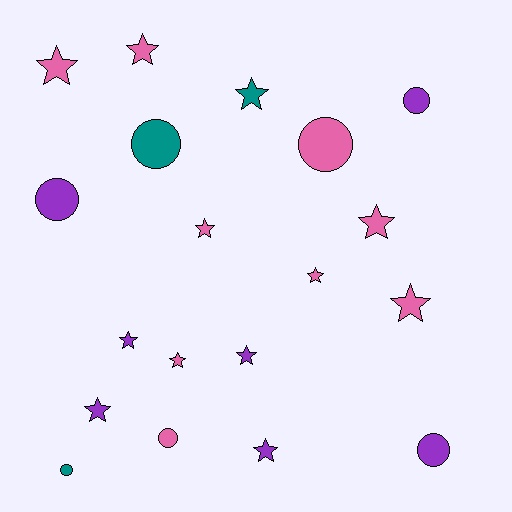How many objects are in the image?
There are 19 objects.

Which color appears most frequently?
Pink, with 9 objects.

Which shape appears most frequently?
Star, with 12 objects.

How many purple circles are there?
There are 3 purple circles.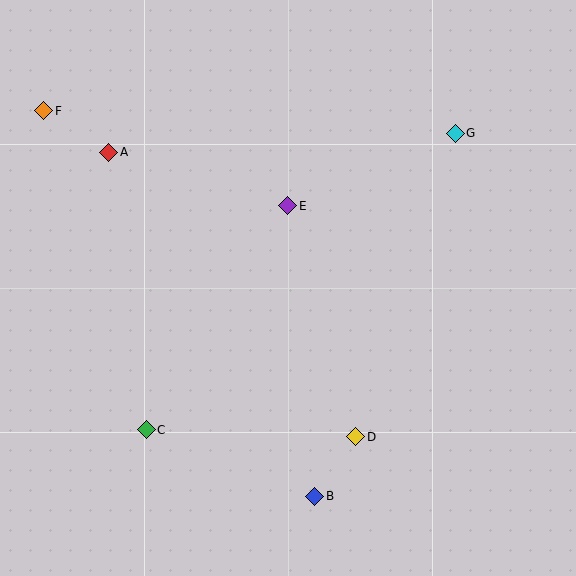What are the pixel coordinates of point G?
Point G is at (455, 133).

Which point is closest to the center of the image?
Point E at (288, 206) is closest to the center.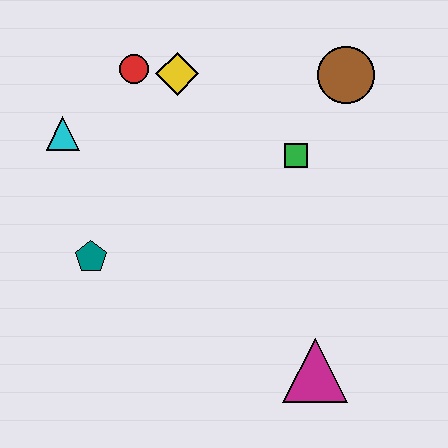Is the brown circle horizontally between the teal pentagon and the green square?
No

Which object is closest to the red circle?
The yellow diamond is closest to the red circle.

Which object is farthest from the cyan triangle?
The magenta triangle is farthest from the cyan triangle.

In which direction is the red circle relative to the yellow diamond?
The red circle is to the left of the yellow diamond.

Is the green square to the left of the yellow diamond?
No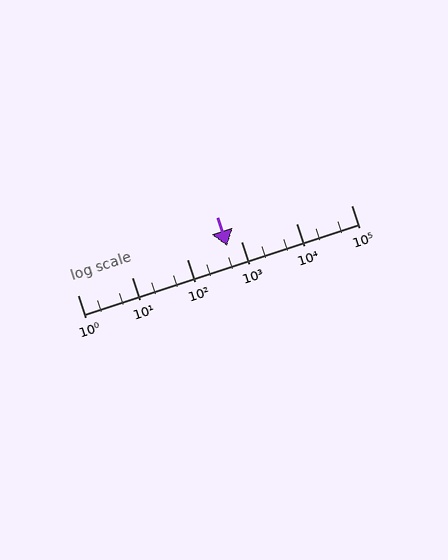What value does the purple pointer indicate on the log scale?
The pointer indicates approximately 550.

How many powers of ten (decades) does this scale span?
The scale spans 5 decades, from 1 to 100000.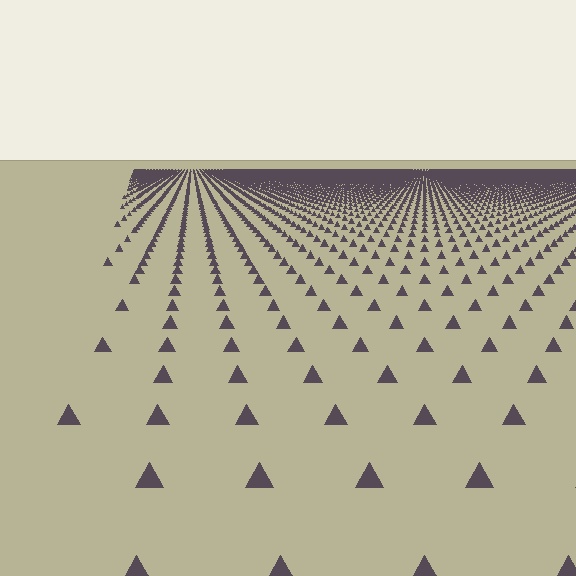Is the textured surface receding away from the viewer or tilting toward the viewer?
The surface is receding away from the viewer. Texture elements get smaller and denser toward the top.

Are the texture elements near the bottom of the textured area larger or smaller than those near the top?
Larger. Near the bottom, elements are closer to the viewer and appear at a bigger on-screen size.